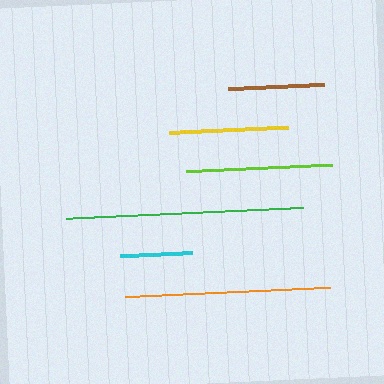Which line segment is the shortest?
The cyan line is the shortest at approximately 72 pixels.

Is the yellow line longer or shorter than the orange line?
The orange line is longer than the yellow line.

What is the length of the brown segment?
The brown segment is approximately 97 pixels long.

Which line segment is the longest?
The green line is the longest at approximately 237 pixels.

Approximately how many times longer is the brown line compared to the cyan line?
The brown line is approximately 1.3 times the length of the cyan line.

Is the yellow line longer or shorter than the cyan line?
The yellow line is longer than the cyan line.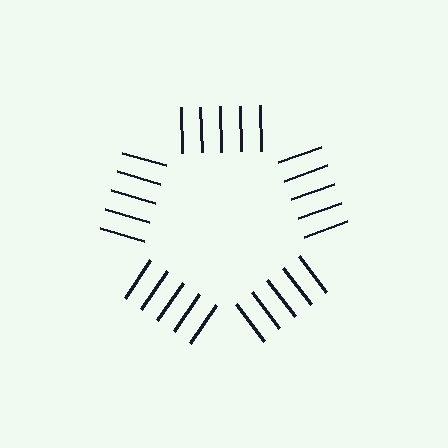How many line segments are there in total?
25 — 5 along each of the 5 edges.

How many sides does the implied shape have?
5 sides — the line-ends trace a pentagon.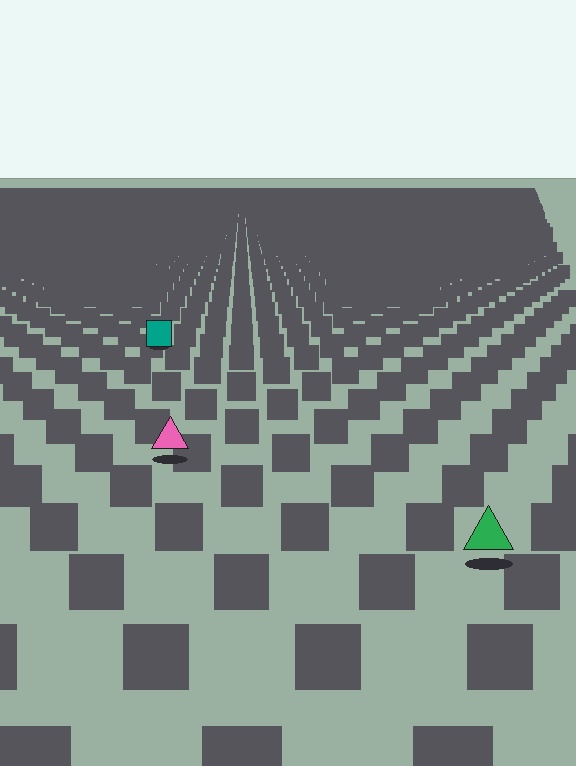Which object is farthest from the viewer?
The teal square is farthest from the viewer. It appears smaller and the ground texture around it is denser.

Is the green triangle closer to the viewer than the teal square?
Yes. The green triangle is closer — you can tell from the texture gradient: the ground texture is coarser near it.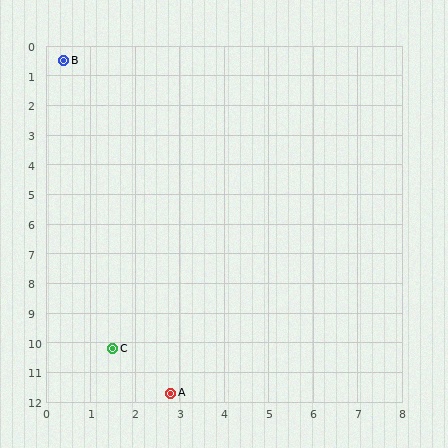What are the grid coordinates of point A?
Point A is at approximately (2.8, 11.7).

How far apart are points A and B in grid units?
Points A and B are about 11.5 grid units apart.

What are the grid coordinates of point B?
Point B is at approximately (0.4, 0.5).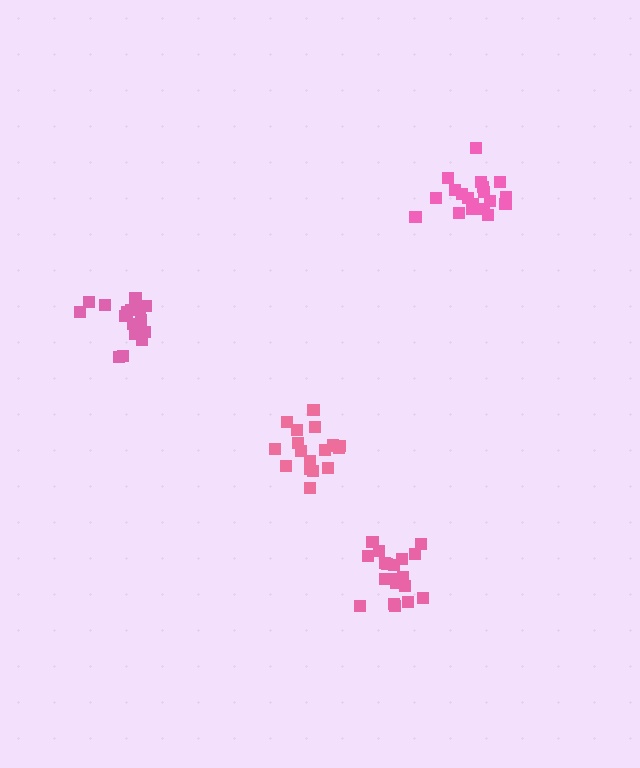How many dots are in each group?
Group 1: 19 dots, Group 2: 17 dots, Group 3: 16 dots, Group 4: 19 dots (71 total).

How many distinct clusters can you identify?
There are 4 distinct clusters.